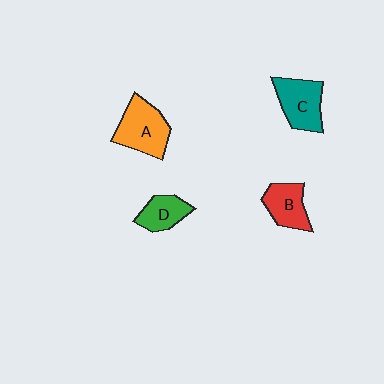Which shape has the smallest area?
Shape D (green).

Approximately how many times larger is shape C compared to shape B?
Approximately 1.3 times.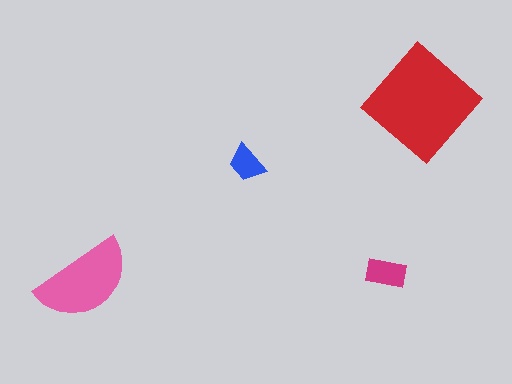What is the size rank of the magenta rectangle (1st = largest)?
3rd.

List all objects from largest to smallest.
The red diamond, the pink semicircle, the magenta rectangle, the blue trapezoid.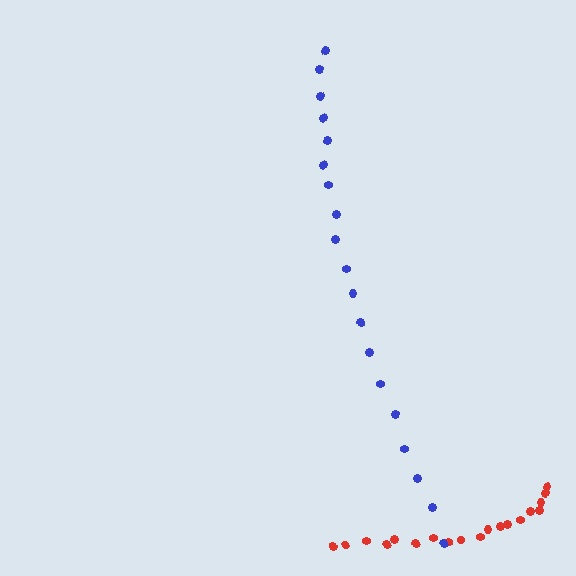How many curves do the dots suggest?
There are 2 distinct paths.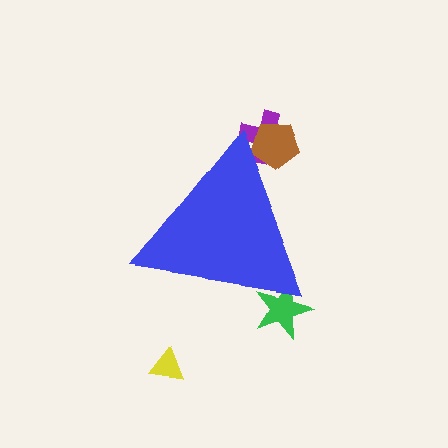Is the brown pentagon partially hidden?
Yes, the brown pentagon is partially hidden behind the blue triangle.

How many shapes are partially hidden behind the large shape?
3 shapes are partially hidden.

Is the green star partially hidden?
Yes, the green star is partially hidden behind the blue triangle.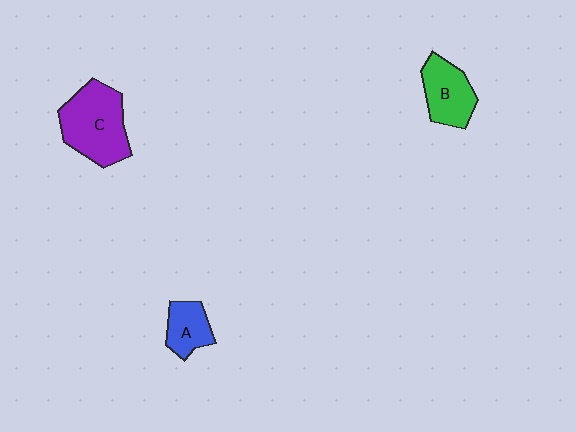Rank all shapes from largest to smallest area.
From largest to smallest: C (purple), B (green), A (blue).